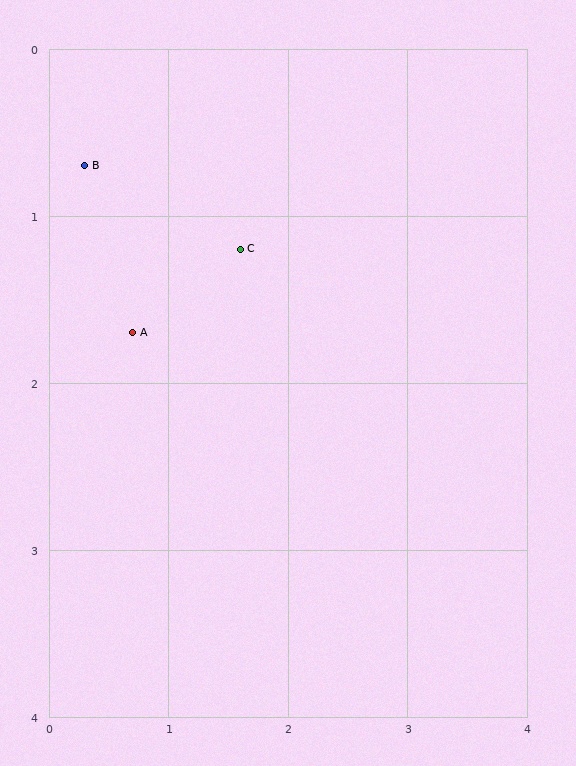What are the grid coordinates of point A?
Point A is at approximately (0.7, 1.7).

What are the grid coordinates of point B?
Point B is at approximately (0.3, 0.7).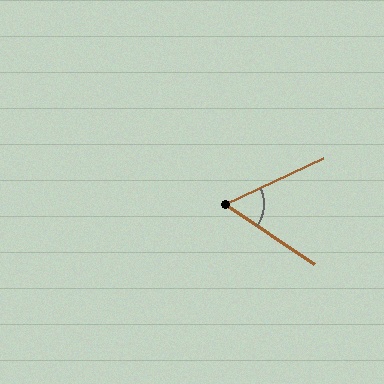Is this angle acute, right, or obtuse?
It is acute.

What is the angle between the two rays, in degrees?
Approximately 59 degrees.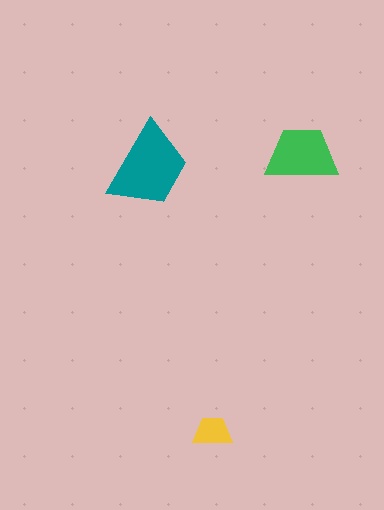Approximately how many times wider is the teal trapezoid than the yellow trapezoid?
About 2 times wider.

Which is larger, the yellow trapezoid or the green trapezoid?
The green one.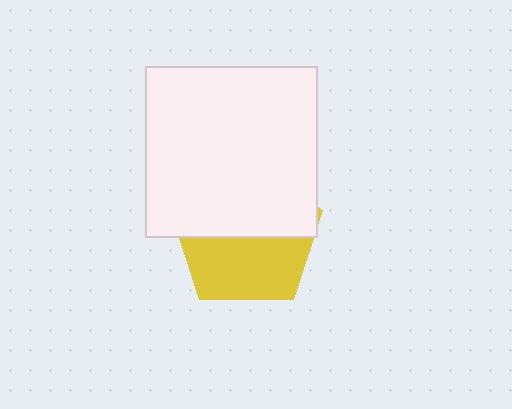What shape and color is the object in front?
The object in front is a white square.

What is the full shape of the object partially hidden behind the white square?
The partially hidden object is a yellow pentagon.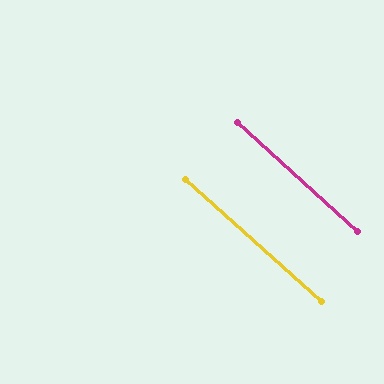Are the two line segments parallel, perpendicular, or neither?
Parallel — their directions differ by only 0.3°.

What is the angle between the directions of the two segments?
Approximately 0 degrees.